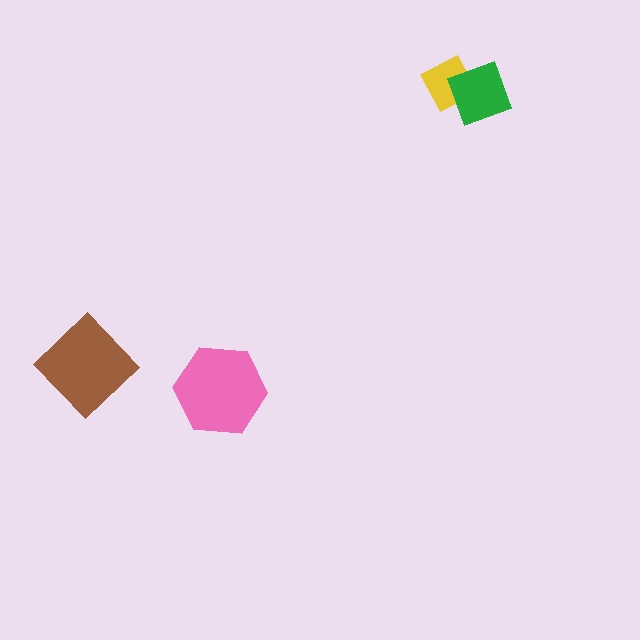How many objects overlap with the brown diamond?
0 objects overlap with the brown diamond.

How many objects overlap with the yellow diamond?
1 object overlaps with the yellow diamond.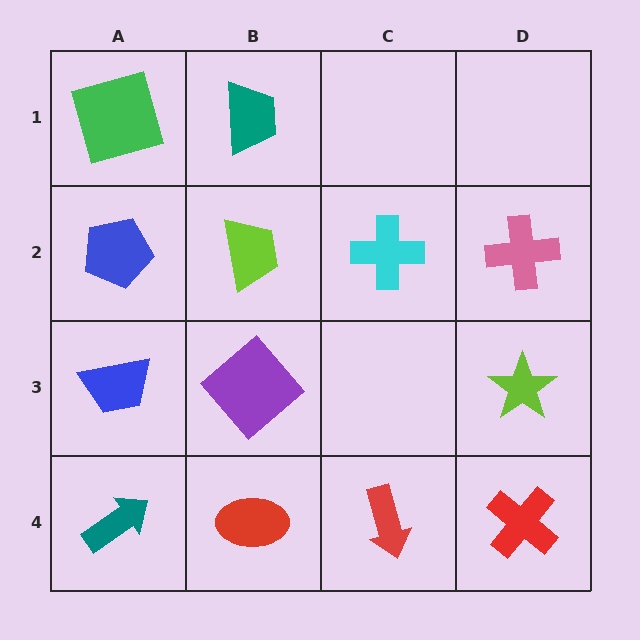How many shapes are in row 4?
4 shapes.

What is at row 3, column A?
A blue trapezoid.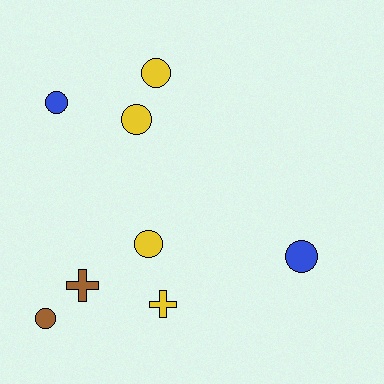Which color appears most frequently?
Yellow, with 4 objects.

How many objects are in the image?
There are 8 objects.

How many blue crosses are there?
There are no blue crosses.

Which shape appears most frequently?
Circle, with 6 objects.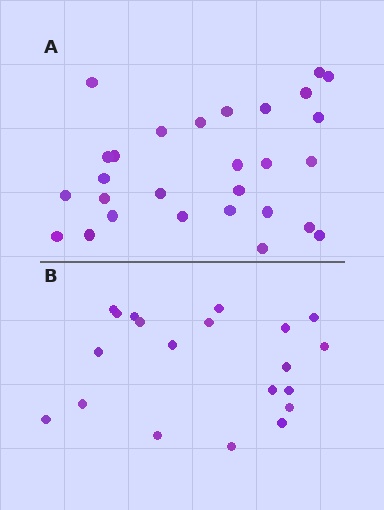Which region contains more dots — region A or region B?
Region A (the top region) has more dots.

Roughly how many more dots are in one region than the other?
Region A has roughly 8 or so more dots than region B.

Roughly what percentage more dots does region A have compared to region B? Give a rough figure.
About 40% more.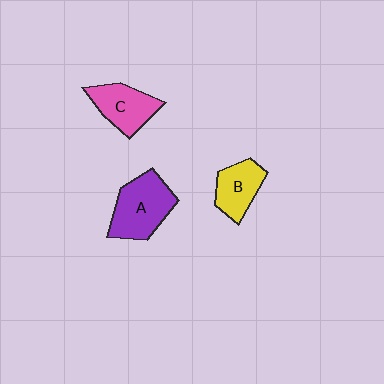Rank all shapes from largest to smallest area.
From largest to smallest: A (purple), C (pink), B (yellow).